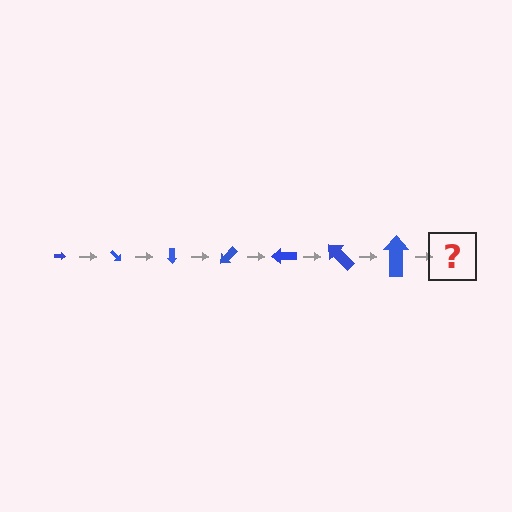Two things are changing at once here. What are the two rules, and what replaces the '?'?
The two rules are that the arrow grows larger each step and it rotates 45 degrees each step. The '?' should be an arrow, larger than the previous one and rotated 315 degrees from the start.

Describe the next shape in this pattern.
It should be an arrow, larger than the previous one and rotated 315 degrees from the start.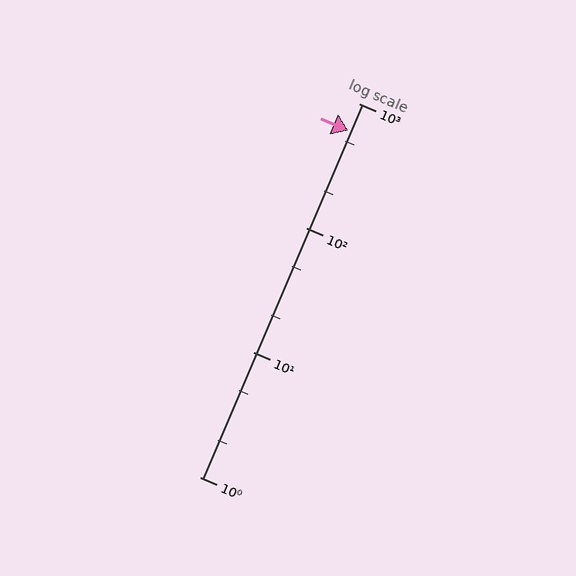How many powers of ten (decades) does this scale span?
The scale spans 3 decades, from 1 to 1000.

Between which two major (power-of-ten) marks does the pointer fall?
The pointer is between 100 and 1000.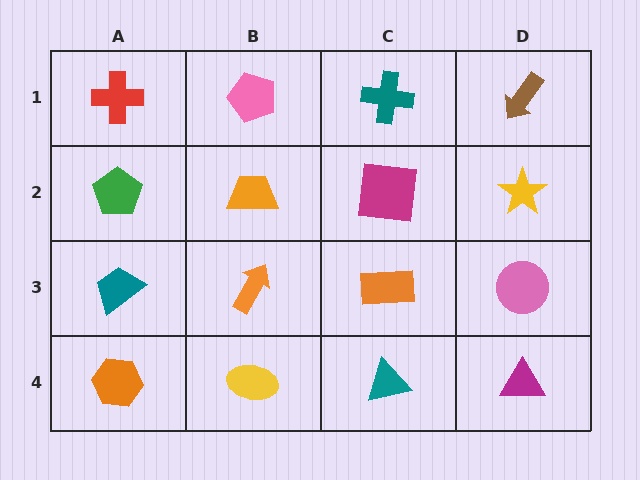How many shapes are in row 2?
4 shapes.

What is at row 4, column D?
A magenta triangle.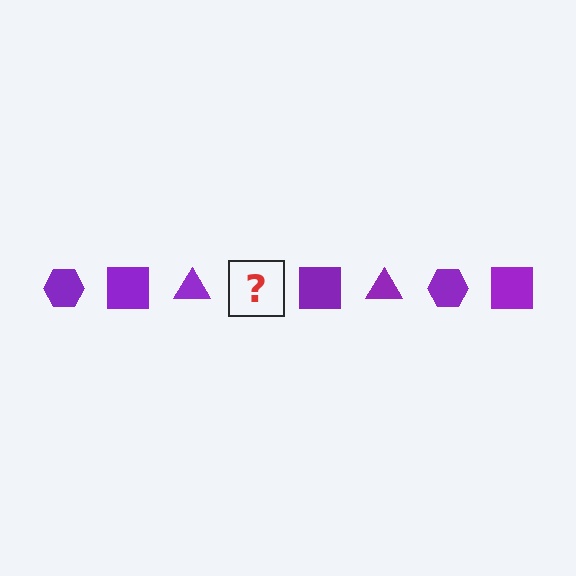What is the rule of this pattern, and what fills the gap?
The rule is that the pattern cycles through hexagon, square, triangle shapes in purple. The gap should be filled with a purple hexagon.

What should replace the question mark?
The question mark should be replaced with a purple hexagon.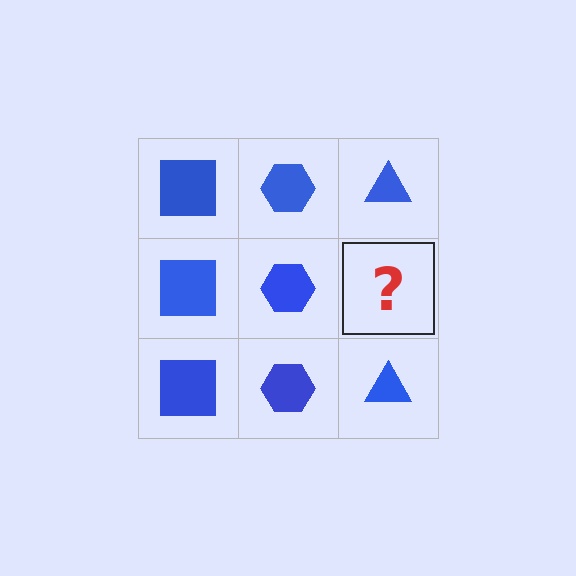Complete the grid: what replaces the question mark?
The question mark should be replaced with a blue triangle.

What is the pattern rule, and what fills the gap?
The rule is that each column has a consistent shape. The gap should be filled with a blue triangle.